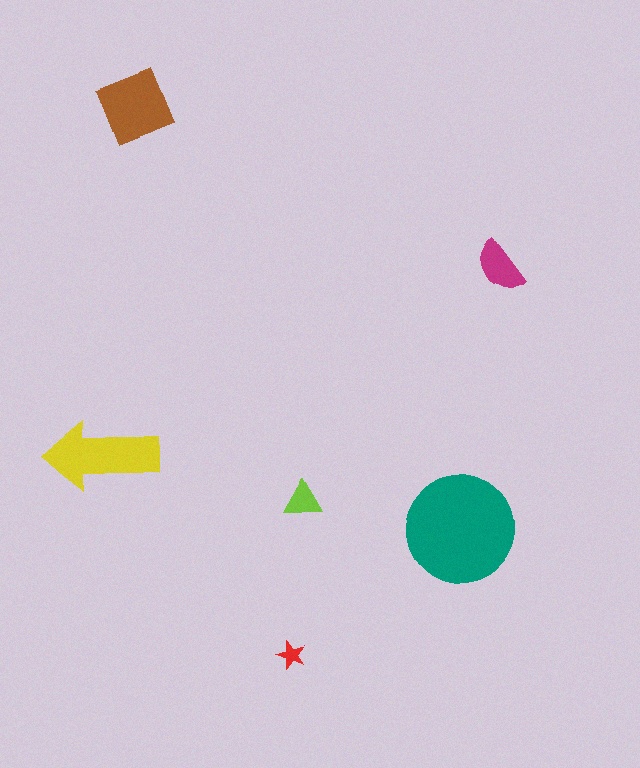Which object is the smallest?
The red star.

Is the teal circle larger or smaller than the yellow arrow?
Larger.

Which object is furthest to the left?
The yellow arrow is leftmost.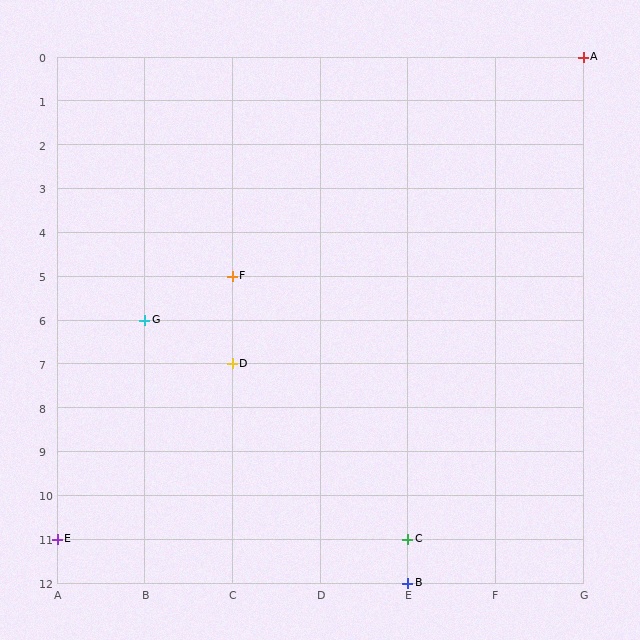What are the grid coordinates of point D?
Point D is at grid coordinates (C, 7).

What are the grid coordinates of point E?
Point E is at grid coordinates (A, 11).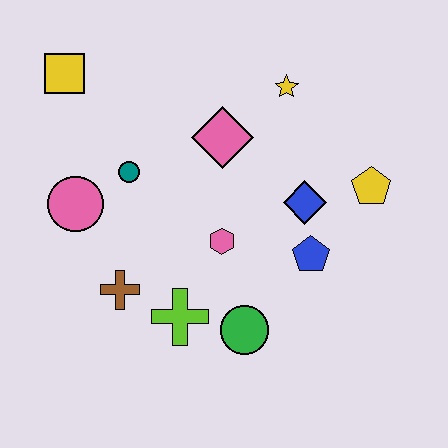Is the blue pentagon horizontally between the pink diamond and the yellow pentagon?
Yes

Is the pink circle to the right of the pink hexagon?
No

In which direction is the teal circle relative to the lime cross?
The teal circle is above the lime cross.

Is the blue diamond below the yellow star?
Yes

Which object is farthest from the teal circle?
The yellow pentagon is farthest from the teal circle.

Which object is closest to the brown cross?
The lime cross is closest to the brown cross.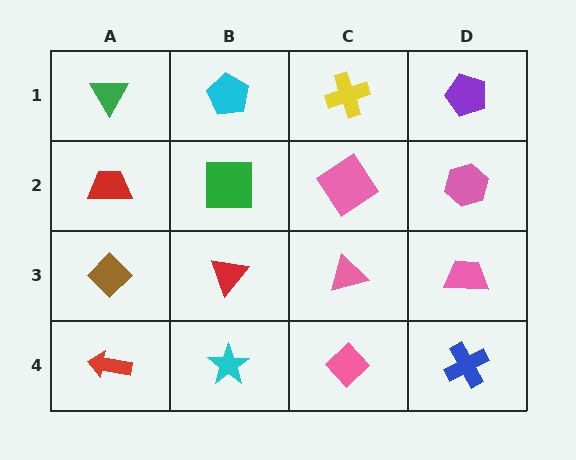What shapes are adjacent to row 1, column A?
A red trapezoid (row 2, column A), a cyan pentagon (row 1, column B).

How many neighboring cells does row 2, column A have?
3.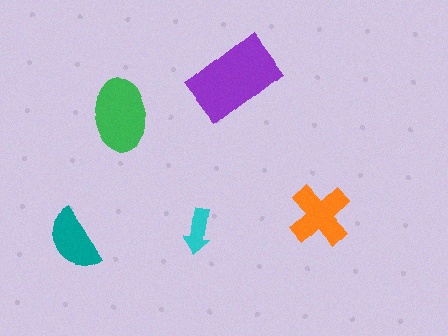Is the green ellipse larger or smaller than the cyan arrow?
Larger.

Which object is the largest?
The purple rectangle.